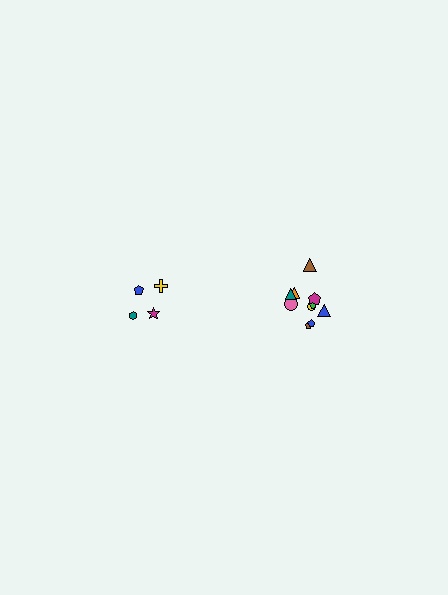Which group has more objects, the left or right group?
The right group.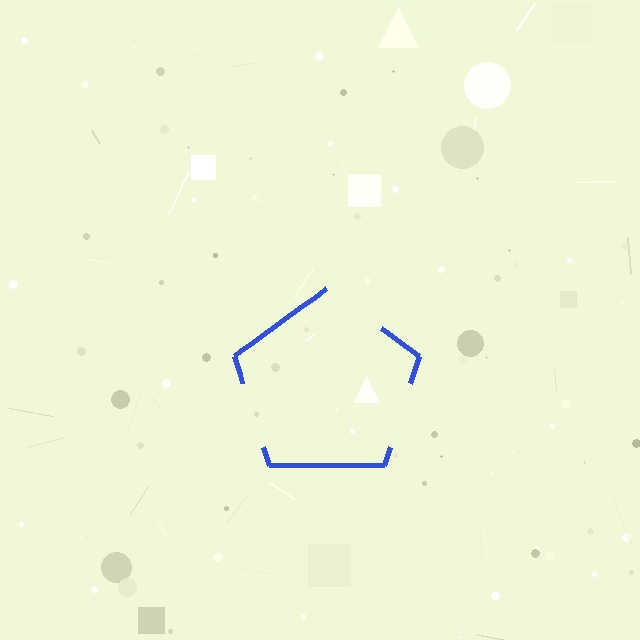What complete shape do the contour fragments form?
The contour fragments form a pentagon.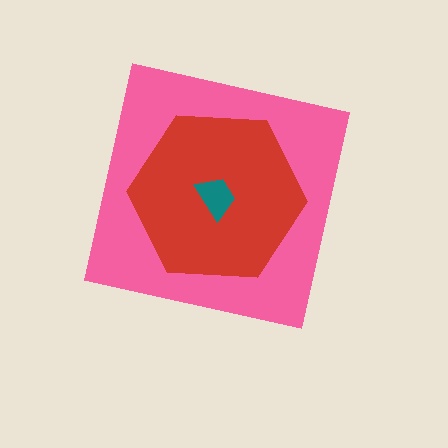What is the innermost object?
The teal trapezoid.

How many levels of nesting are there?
3.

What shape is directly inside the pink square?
The red hexagon.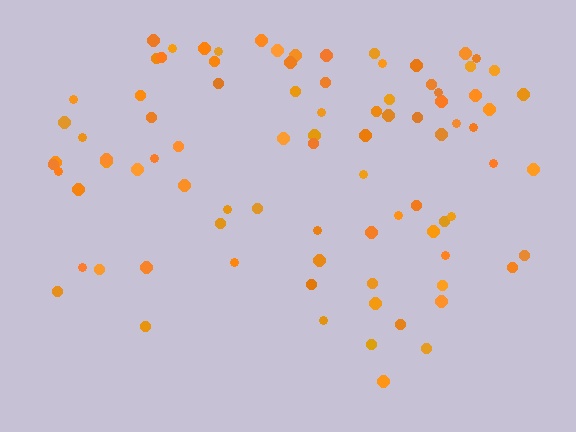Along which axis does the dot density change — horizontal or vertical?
Vertical.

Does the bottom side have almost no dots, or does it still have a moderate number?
Still a moderate number, just noticeably fewer than the top.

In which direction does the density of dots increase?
From bottom to top, with the top side densest.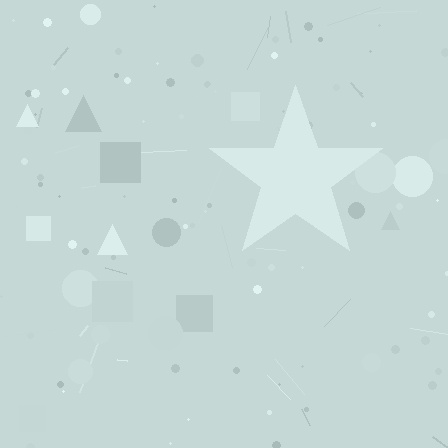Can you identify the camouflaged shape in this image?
The camouflaged shape is a star.